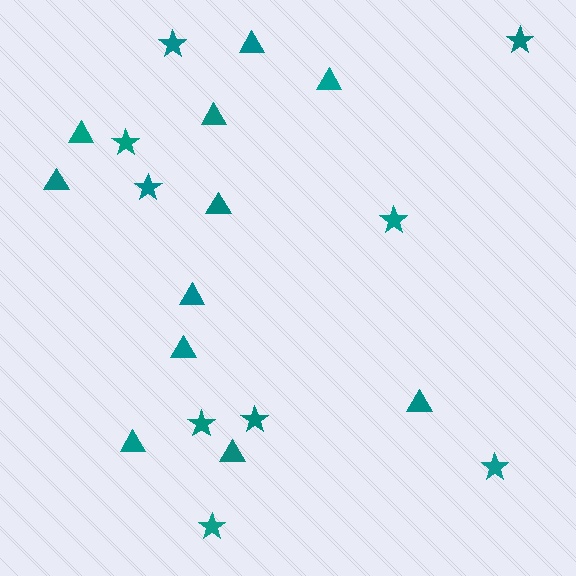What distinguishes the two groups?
There are 2 groups: one group of stars (9) and one group of triangles (11).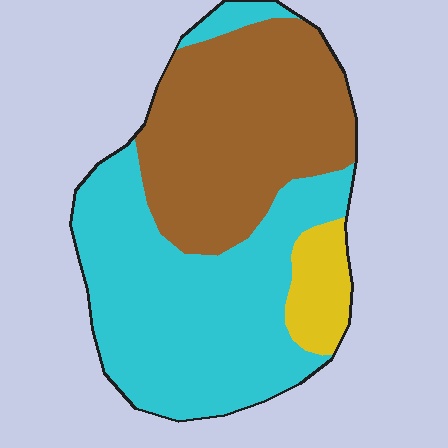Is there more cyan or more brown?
Cyan.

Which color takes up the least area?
Yellow, at roughly 10%.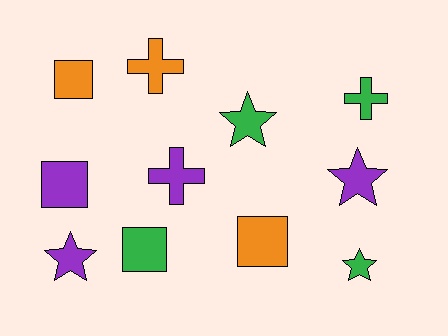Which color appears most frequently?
Green, with 4 objects.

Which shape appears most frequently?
Star, with 4 objects.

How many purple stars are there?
There are 2 purple stars.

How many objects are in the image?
There are 11 objects.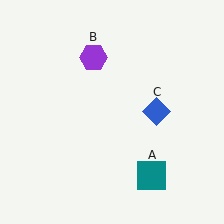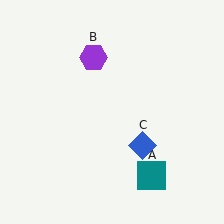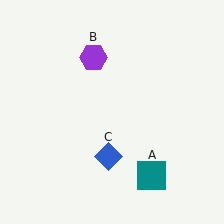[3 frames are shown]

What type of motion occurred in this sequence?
The blue diamond (object C) rotated clockwise around the center of the scene.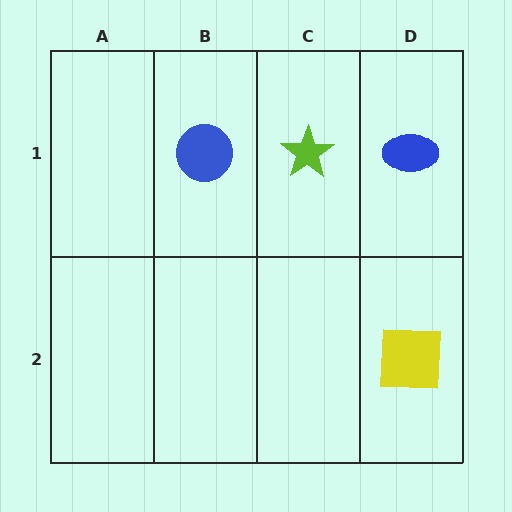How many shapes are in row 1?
3 shapes.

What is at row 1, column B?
A blue circle.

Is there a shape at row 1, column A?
No, that cell is empty.